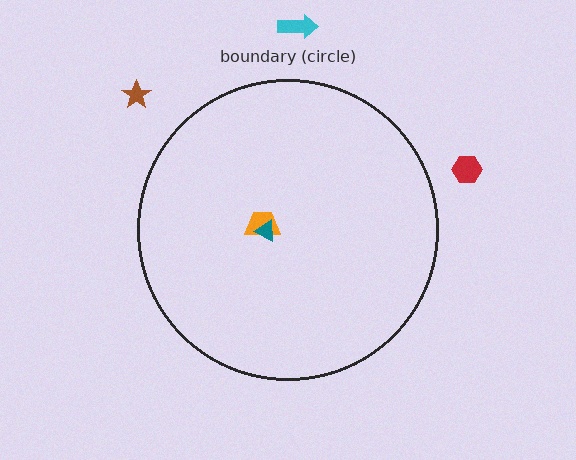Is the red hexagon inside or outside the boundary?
Outside.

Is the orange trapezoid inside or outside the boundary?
Inside.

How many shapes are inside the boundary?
2 inside, 3 outside.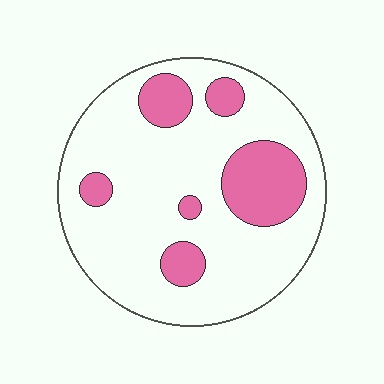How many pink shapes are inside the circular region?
6.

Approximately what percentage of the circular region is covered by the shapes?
Approximately 20%.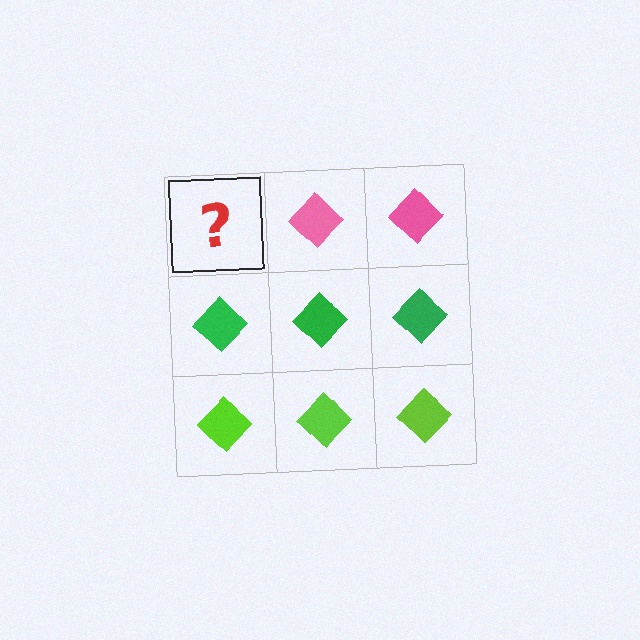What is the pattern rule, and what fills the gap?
The rule is that each row has a consistent color. The gap should be filled with a pink diamond.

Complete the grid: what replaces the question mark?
The question mark should be replaced with a pink diamond.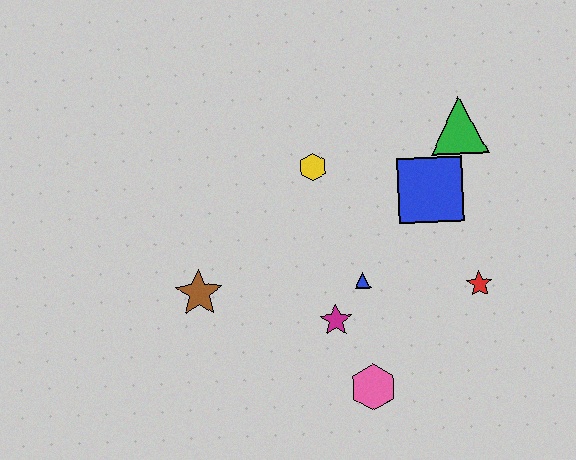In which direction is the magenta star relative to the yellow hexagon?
The magenta star is below the yellow hexagon.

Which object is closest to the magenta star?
The blue triangle is closest to the magenta star.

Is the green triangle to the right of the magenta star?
Yes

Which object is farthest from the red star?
The brown star is farthest from the red star.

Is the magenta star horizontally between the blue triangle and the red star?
No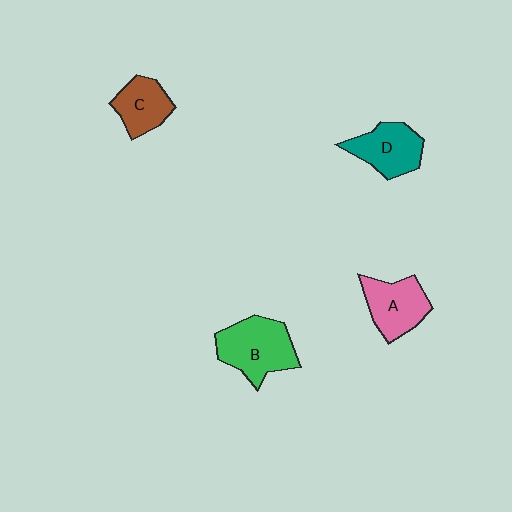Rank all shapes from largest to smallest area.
From largest to smallest: B (green), A (pink), D (teal), C (brown).